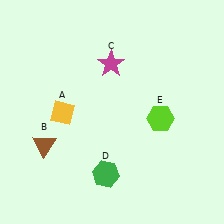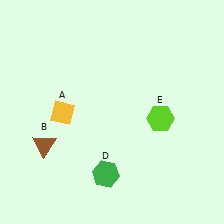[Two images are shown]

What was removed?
The magenta star (C) was removed in Image 2.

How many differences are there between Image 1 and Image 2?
There is 1 difference between the two images.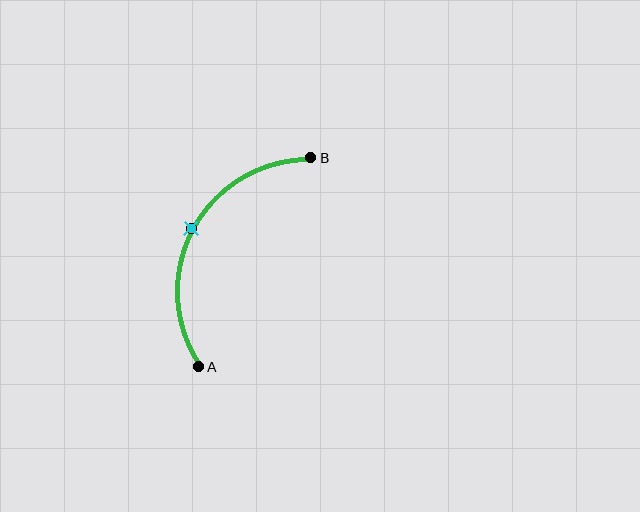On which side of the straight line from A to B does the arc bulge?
The arc bulges to the left of the straight line connecting A and B.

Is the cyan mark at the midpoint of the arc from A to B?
Yes. The cyan mark lies on the arc at equal arc-length from both A and B — it is the arc midpoint.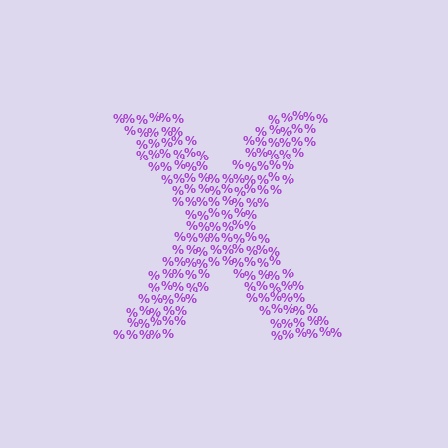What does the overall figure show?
The overall figure shows the letter X.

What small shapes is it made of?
It is made of small percent signs.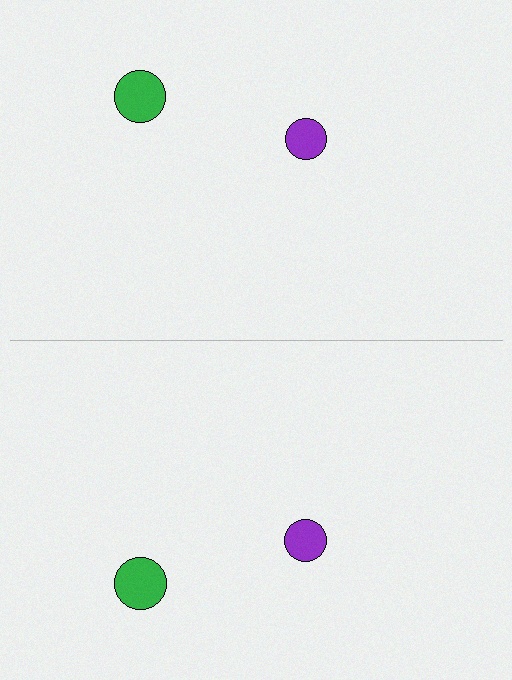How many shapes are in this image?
There are 4 shapes in this image.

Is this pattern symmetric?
Yes, this pattern has bilateral (reflection) symmetry.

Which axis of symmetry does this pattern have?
The pattern has a horizontal axis of symmetry running through the center of the image.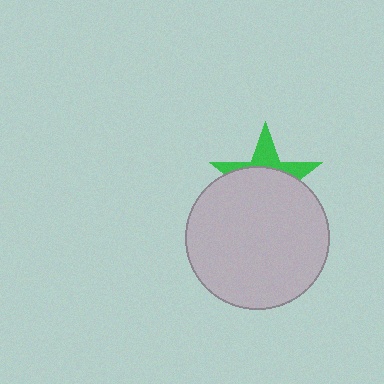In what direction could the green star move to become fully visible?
The green star could move up. That would shift it out from behind the light gray circle entirely.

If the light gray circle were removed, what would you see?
You would see the complete green star.